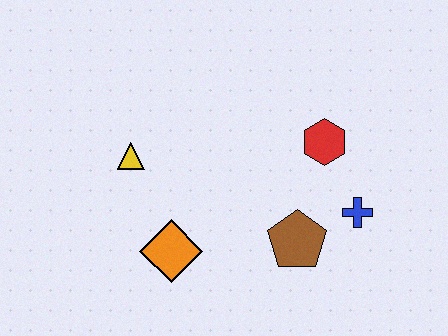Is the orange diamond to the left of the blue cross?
Yes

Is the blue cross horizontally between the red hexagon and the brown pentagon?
No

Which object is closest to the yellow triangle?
The orange diamond is closest to the yellow triangle.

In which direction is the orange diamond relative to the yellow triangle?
The orange diamond is below the yellow triangle.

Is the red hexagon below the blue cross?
No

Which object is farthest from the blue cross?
The yellow triangle is farthest from the blue cross.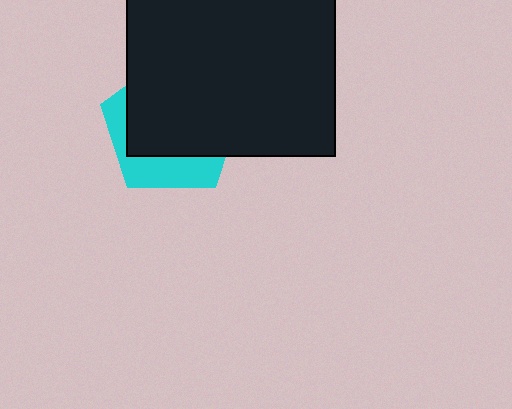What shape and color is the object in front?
The object in front is a black rectangle.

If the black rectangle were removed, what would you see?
You would see the complete cyan pentagon.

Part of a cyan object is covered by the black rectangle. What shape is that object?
It is a pentagon.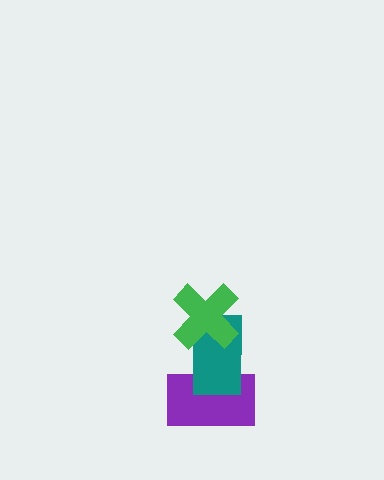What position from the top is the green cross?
The green cross is 1st from the top.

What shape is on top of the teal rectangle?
The green cross is on top of the teal rectangle.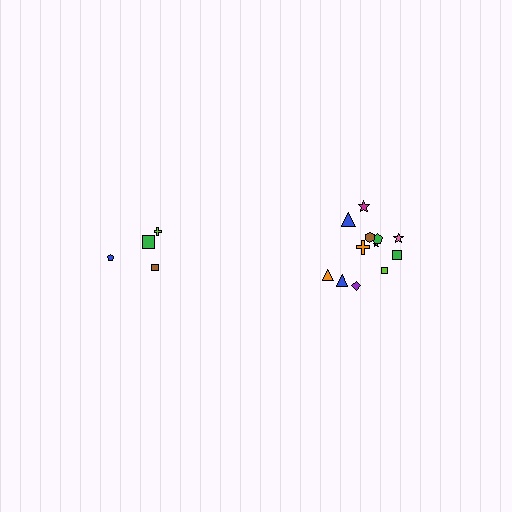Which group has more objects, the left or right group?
The right group.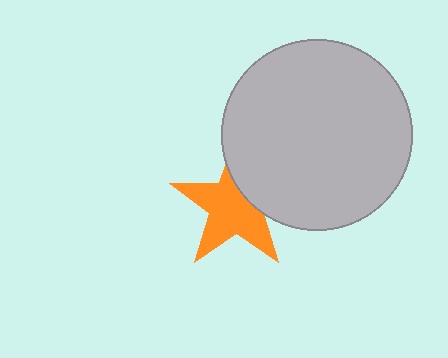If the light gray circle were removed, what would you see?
You would see the complete orange star.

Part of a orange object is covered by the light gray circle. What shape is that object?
It is a star.